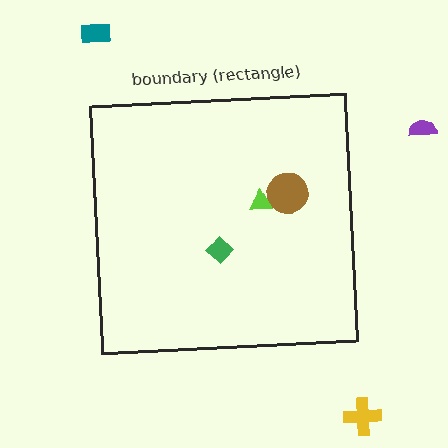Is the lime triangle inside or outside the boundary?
Inside.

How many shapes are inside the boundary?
3 inside, 3 outside.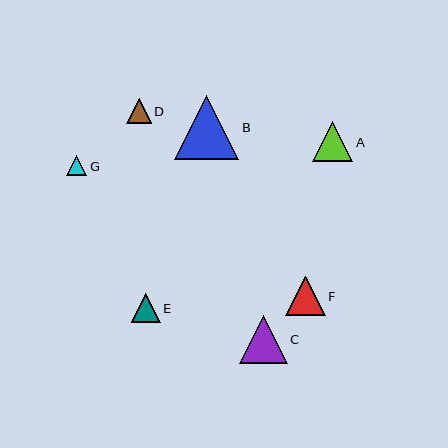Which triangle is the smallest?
Triangle G is the smallest with a size of approximately 20 pixels.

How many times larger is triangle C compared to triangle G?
Triangle C is approximately 2.4 times the size of triangle G.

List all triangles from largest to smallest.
From largest to smallest: B, C, A, F, E, D, G.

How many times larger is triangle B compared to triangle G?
Triangle B is approximately 3.2 times the size of triangle G.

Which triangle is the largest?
Triangle B is the largest with a size of approximately 65 pixels.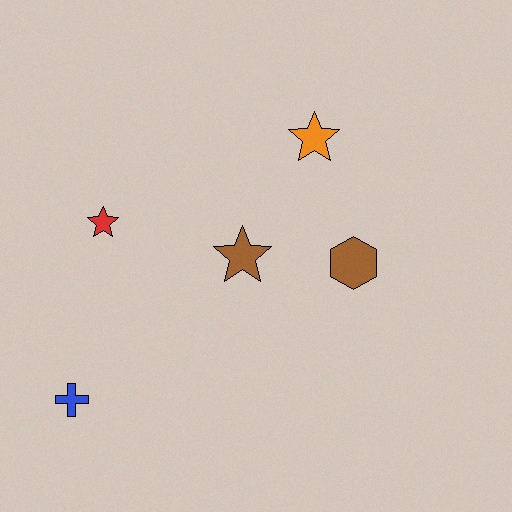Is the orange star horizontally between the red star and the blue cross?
No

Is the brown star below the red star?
Yes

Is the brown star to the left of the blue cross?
No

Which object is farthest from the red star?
The brown hexagon is farthest from the red star.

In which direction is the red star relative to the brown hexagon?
The red star is to the left of the brown hexagon.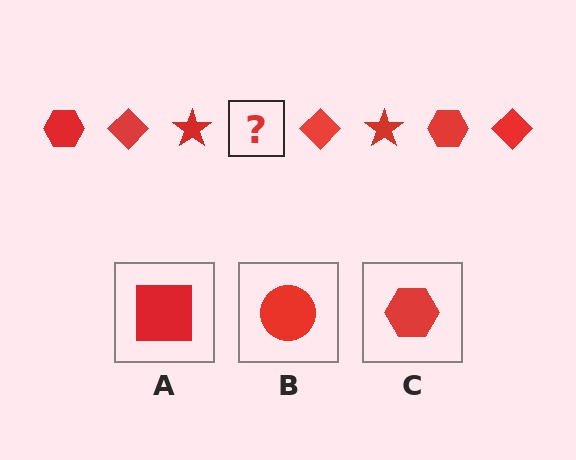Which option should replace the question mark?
Option C.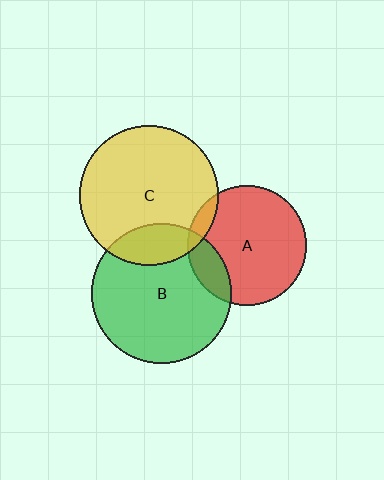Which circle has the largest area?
Circle B (green).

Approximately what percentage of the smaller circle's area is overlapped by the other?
Approximately 15%.